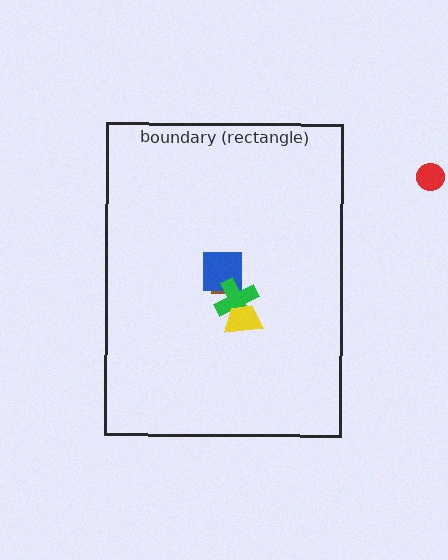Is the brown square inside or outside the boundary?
Inside.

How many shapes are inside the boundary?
4 inside, 1 outside.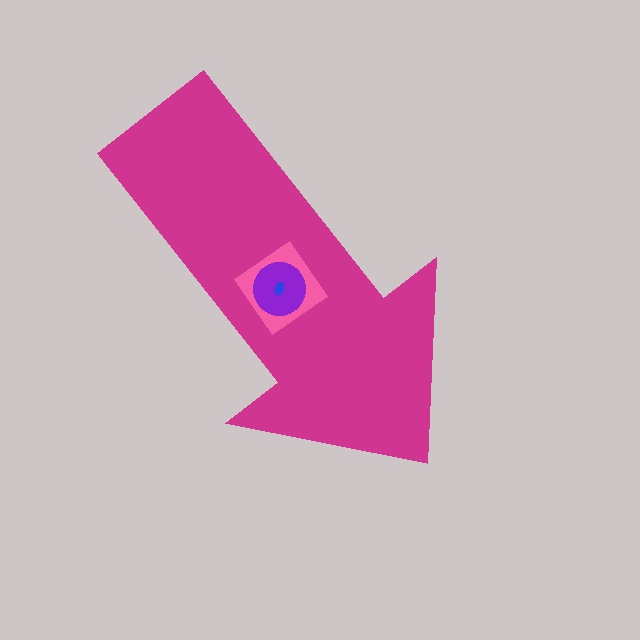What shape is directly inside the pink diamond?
The purple circle.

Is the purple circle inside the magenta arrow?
Yes.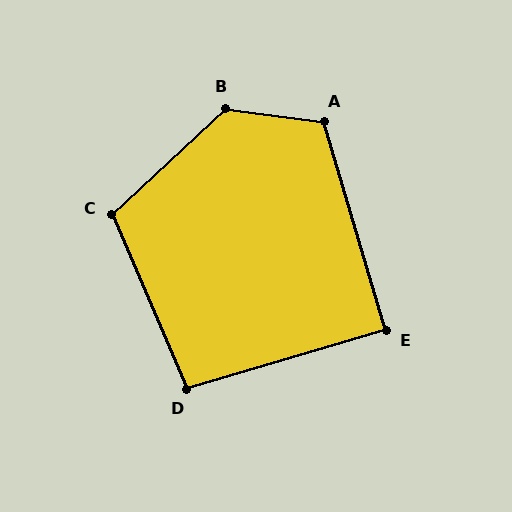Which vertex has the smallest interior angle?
E, at approximately 90 degrees.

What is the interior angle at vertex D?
Approximately 97 degrees (obtuse).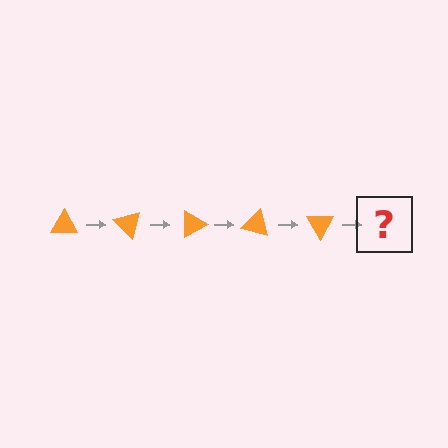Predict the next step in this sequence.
The next step is an orange triangle rotated 225 degrees.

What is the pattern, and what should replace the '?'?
The pattern is that the triangle rotates 45 degrees each step. The '?' should be an orange triangle rotated 225 degrees.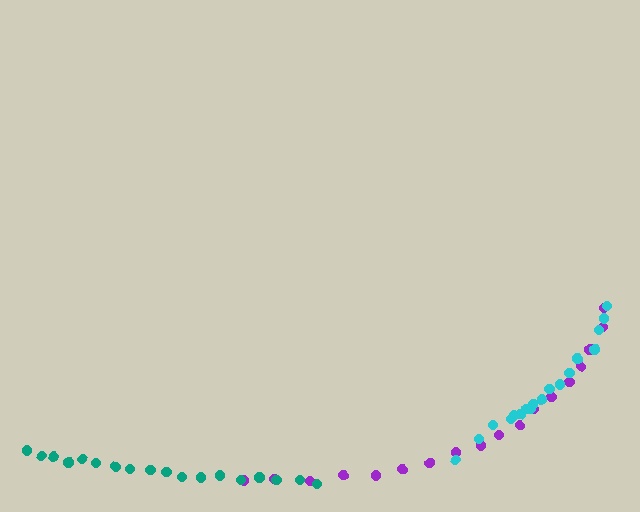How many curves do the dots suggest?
There are 3 distinct paths.